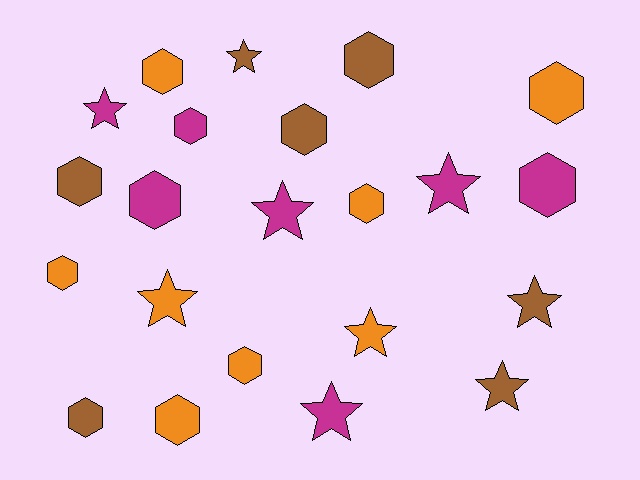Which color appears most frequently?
Orange, with 8 objects.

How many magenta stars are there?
There are 4 magenta stars.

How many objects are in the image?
There are 22 objects.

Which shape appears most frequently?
Hexagon, with 13 objects.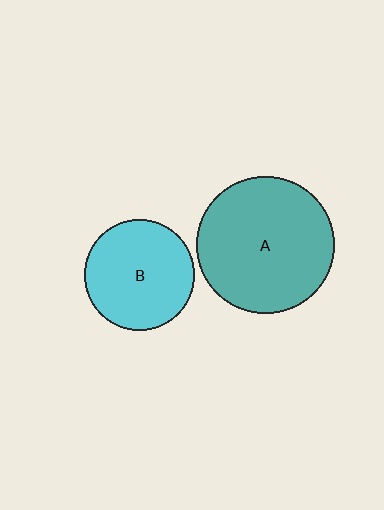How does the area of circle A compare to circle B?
Approximately 1.6 times.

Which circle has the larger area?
Circle A (teal).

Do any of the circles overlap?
No, none of the circles overlap.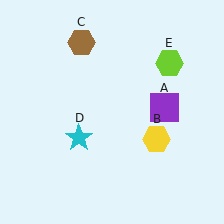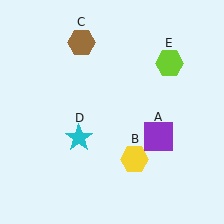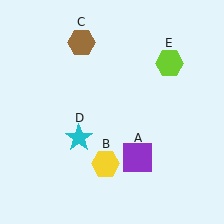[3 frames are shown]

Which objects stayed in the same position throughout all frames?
Brown hexagon (object C) and cyan star (object D) and lime hexagon (object E) remained stationary.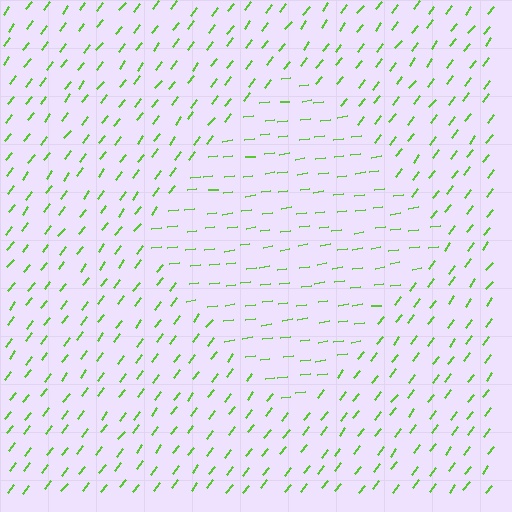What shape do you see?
I see a diamond.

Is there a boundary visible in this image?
Yes, there is a texture boundary formed by a change in line orientation.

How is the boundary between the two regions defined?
The boundary is defined purely by a change in line orientation (approximately 45 degrees difference). All lines are the same color and thickness.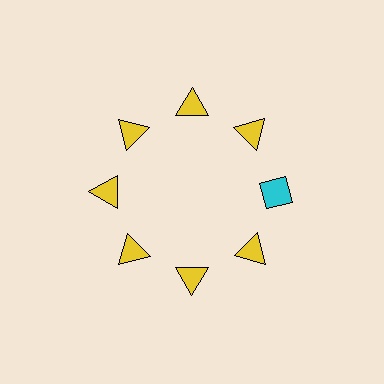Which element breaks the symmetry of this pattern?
The cyan diamond at roughly the 3 o'clock position breaks the symmetry. All other shapes are yellow triangles.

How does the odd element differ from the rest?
It differs in both color (cyan instead of yellow) and shape (diamond instead of triangle).